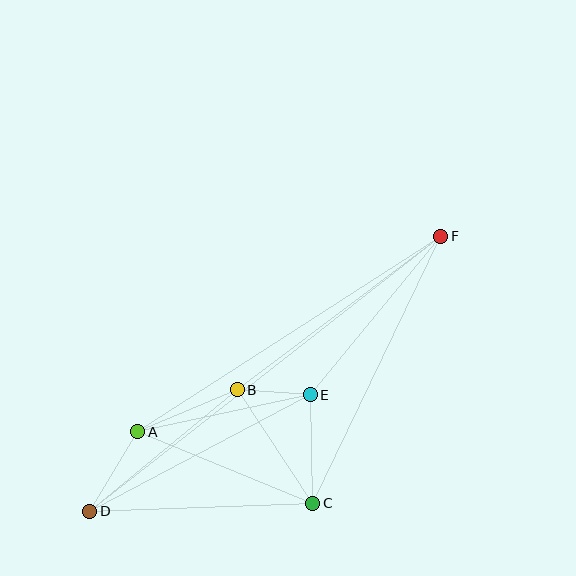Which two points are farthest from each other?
Points D and F are farthest from each other.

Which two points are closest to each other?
Points B and E are closest to each other.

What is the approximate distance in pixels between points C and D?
The distance between C and D is approximately 223 pixels.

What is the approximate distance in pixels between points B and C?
The distance between B and C is approximately 136 pixels.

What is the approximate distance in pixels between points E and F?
The distance between E and F is approximately 205 pixels.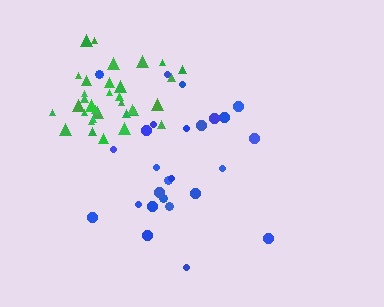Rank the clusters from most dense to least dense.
green, blue.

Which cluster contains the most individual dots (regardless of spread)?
Green (34).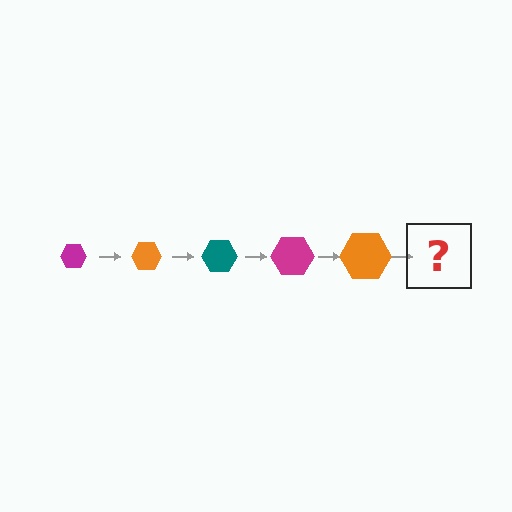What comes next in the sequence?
The next element should be a teal hexagon, larger than the previous one.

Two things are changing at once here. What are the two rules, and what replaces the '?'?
The two rules are that the hexagon grows larger each step and the color cycles through magenta, orange, and teal. The '?' should be a teal hexagon, larger than the previous one.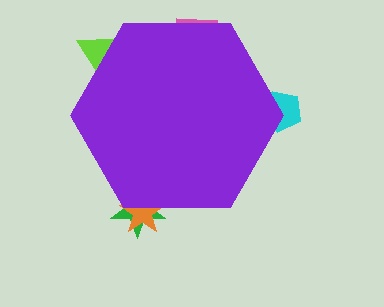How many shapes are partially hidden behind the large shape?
5 shapes are partially hidden.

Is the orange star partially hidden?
Yes, the orange star is partially hidden behind the purple hexagon.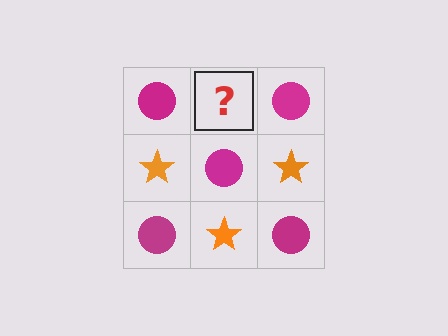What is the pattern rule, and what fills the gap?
The rule is that it alternates magenta circle and orange star in a checkerboard pattern. The gap should be filled with an orange star.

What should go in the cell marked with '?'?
The missing cell should contain an orange star.